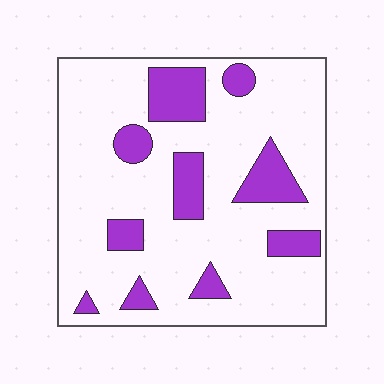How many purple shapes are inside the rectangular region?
10.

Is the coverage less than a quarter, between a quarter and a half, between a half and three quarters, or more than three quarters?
Less than a quarter.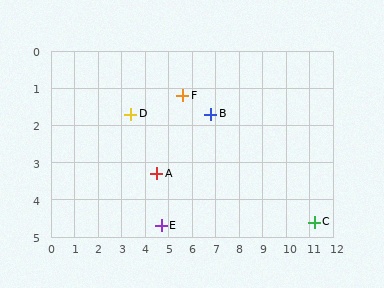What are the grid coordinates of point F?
Point F is at approximately (5.6, 1.2).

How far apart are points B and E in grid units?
Points B and E are about 3.7 grid units apart.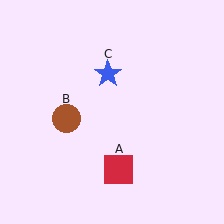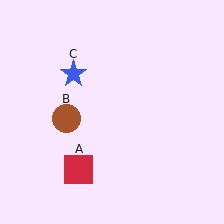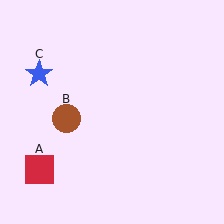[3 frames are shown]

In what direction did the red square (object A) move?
The red square (object A) moved left.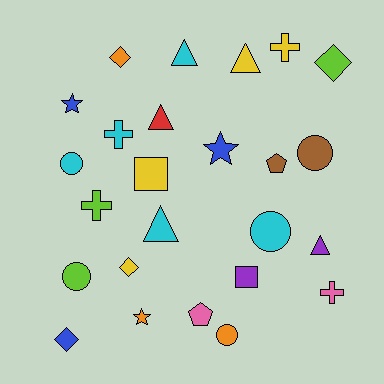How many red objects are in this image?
There is 1 red object.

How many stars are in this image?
There are 3 stars.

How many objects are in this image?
There are 25 objects.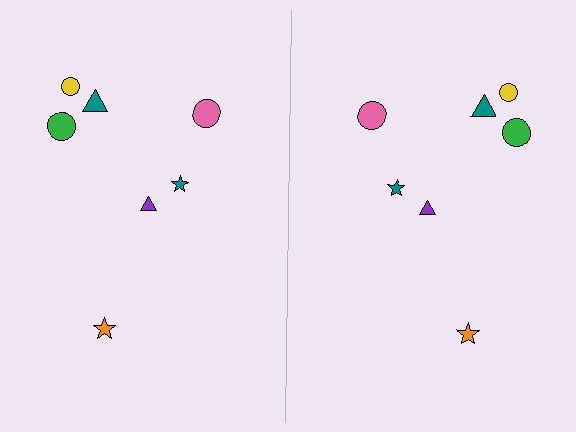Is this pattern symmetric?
Yes, this pattern has bilateral (reflection) symmetry.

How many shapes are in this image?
There are 14 shapes in this image.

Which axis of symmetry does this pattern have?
The pattern has a vertical axis of symmetry running through the center of the image.